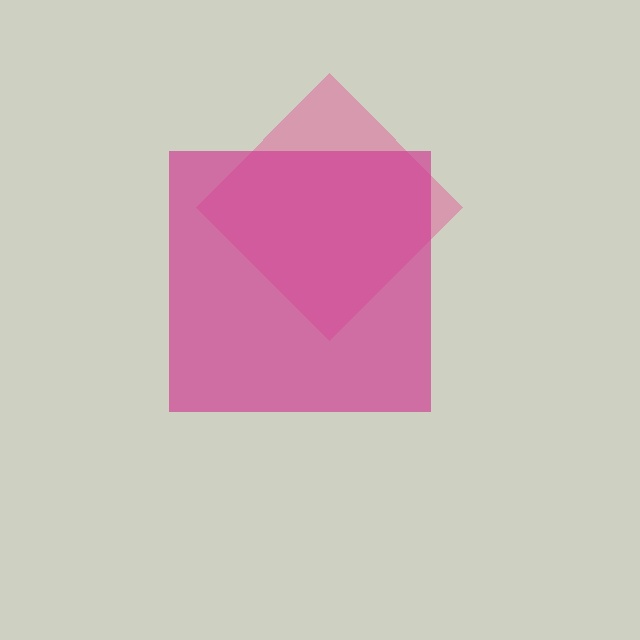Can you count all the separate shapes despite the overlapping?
Yes, there are 2 separate shapes.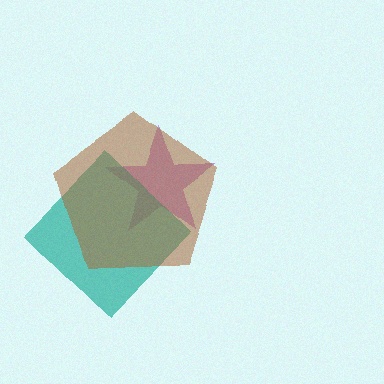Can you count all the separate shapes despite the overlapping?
Yes, there are 3 separate shapes.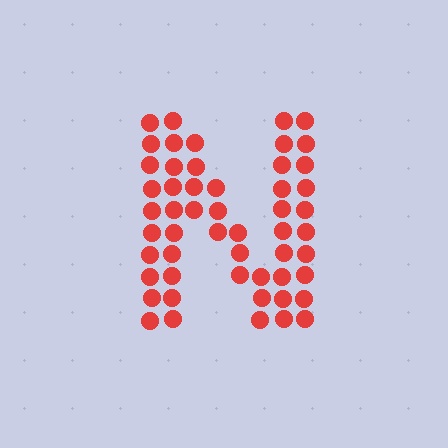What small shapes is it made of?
It is made of small circles.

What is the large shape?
The large shape is the letter N.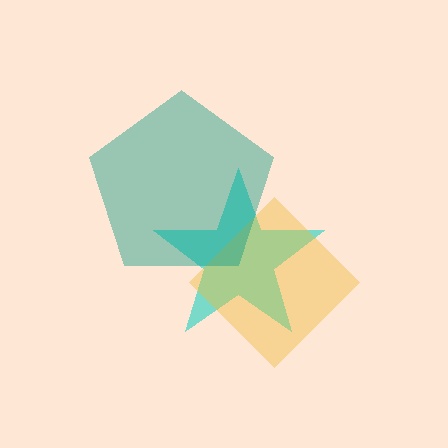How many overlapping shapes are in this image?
There are 3 overlapping shapes in the image.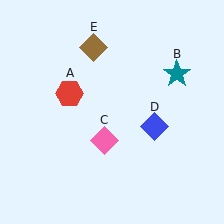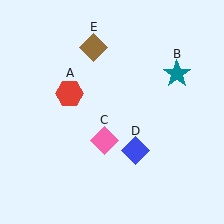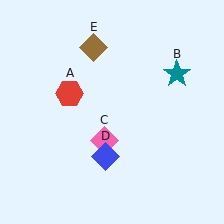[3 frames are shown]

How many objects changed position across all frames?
1 object changed position: blue diamond (object D).